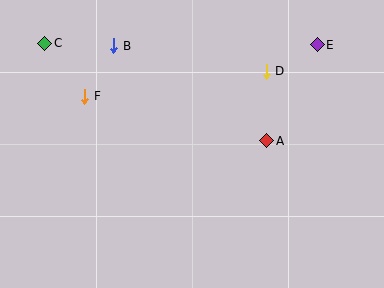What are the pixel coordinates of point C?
Point C is at (45, 43).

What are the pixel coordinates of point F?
Point F is at (85, 96).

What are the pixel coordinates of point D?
Point D is at (266, 71).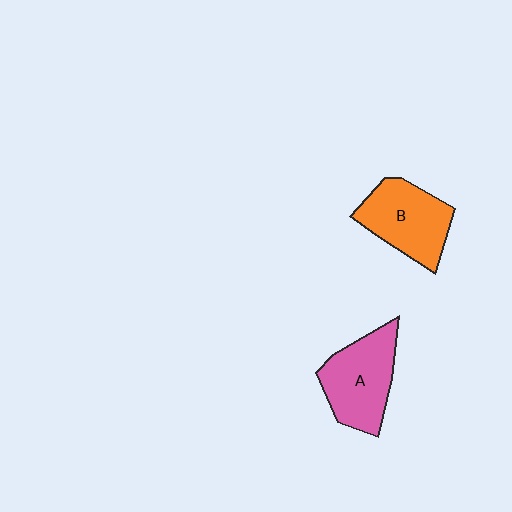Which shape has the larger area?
Shape A (pink).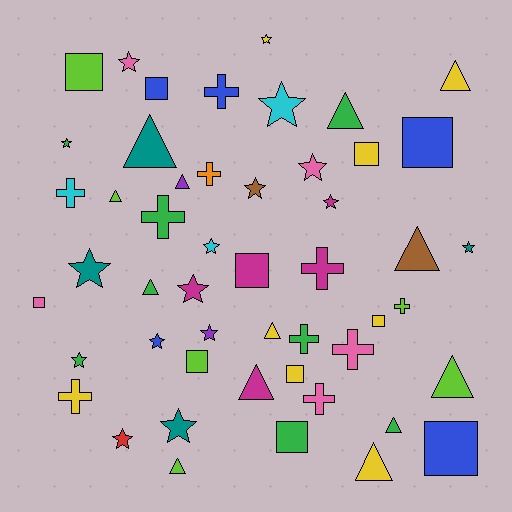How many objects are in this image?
There are 50 objects.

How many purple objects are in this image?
There are 2 purple objects.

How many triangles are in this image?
There are 13 triangles.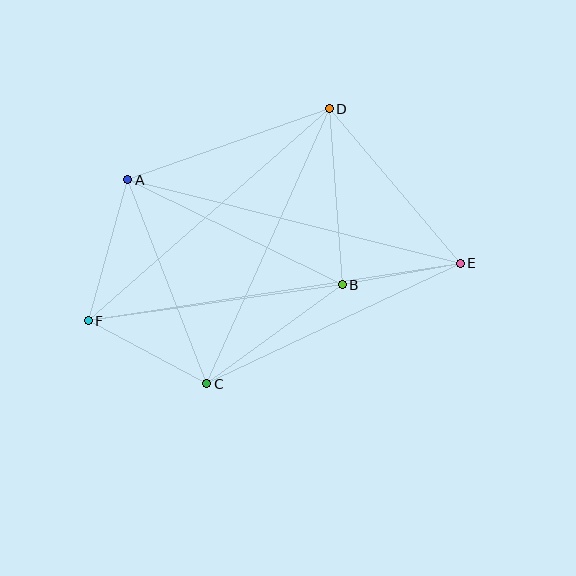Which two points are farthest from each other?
Points E and F are farthest from each other.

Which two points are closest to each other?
Points B and E are closest to each other.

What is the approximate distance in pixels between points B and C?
The distance between B and C is approximately 168 pixels.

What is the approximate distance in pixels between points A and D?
The distance between A and D is approximately 214 pixels.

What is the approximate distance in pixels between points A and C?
The distance between A and C is approximately 218 pixels.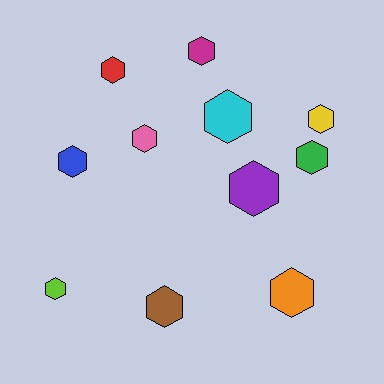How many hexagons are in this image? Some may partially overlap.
There are 11 hexagons.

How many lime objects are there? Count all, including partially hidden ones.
There is 1 lime object.